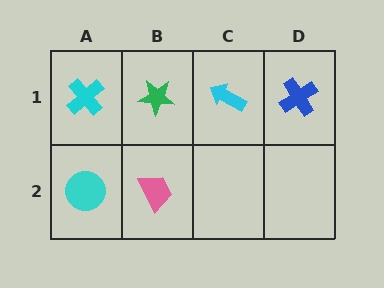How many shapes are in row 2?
2 shapes.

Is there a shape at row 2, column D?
No, that cell is empty.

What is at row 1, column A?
A cyan cross.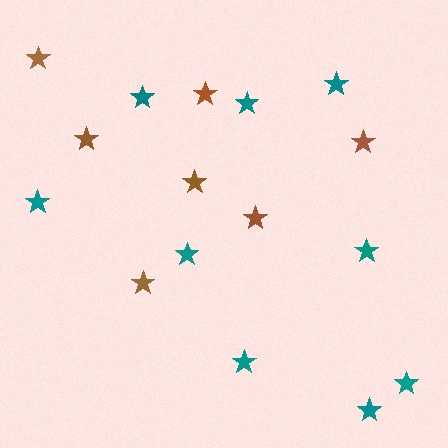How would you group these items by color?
There are 2 groups: one group of brown stars (7) and one group of teal stars (9).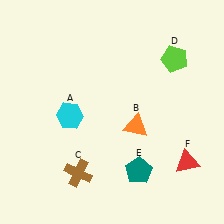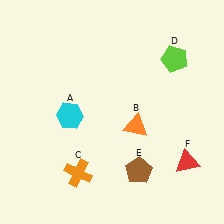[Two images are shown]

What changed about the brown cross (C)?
In Image 1, C is brown. In Image 2, it changed to orange.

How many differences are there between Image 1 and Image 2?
There are 2 differences between the two images.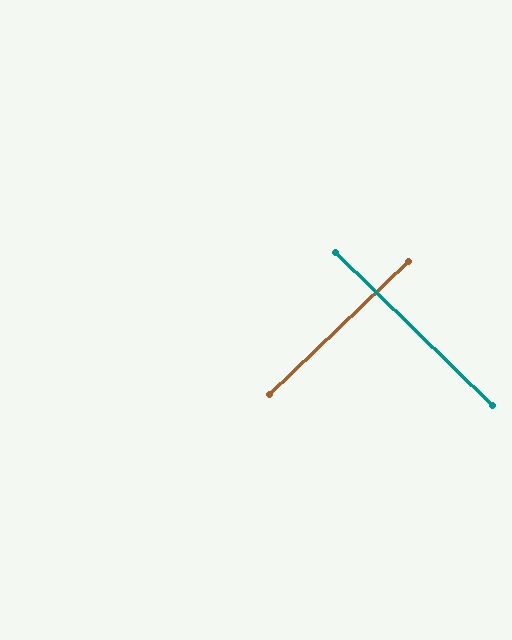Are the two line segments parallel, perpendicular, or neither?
Perpendicular — they meet at approximately 88°.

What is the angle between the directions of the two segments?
Approximately 88 degrees.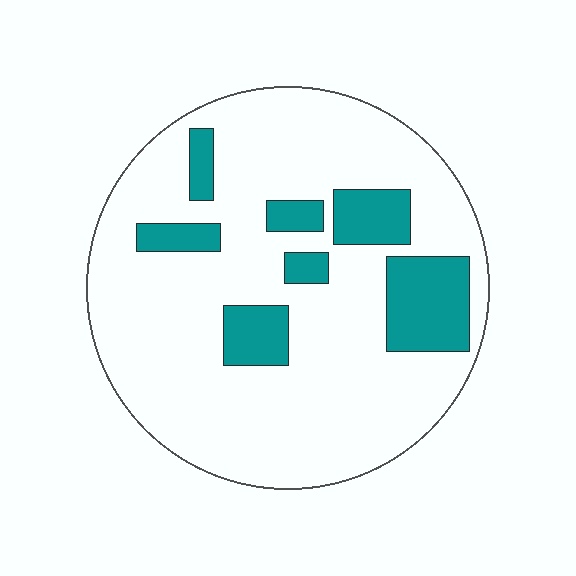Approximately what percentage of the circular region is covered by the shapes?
Approximately 20%.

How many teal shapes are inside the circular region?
7.